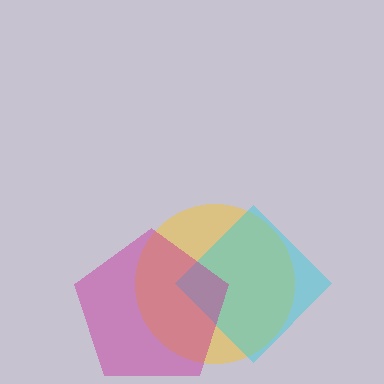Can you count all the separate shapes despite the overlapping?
Yes, there are 3 separate shapes.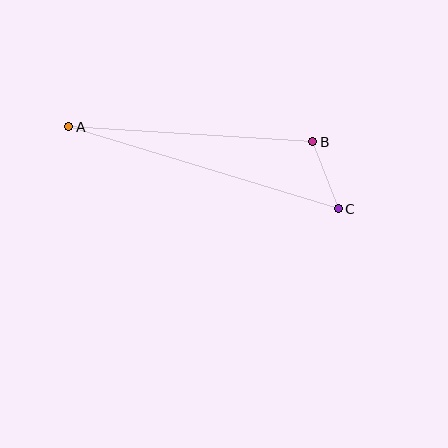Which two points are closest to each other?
Points B and C are closest to each other.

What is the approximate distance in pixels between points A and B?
The distance between A and B is approximately 244 pixels.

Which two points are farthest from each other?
Points A and C are farthest from each other.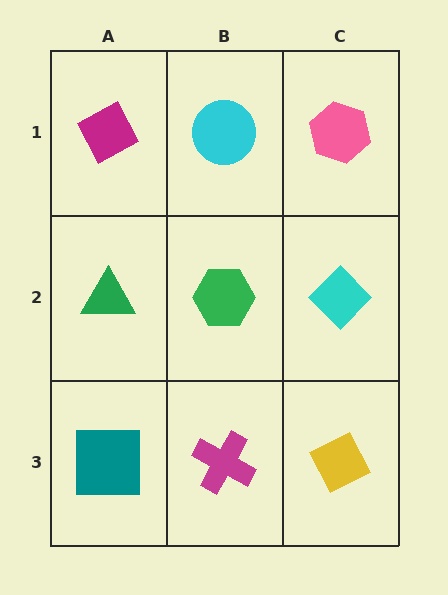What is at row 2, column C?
A cyan diamond.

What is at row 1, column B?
A cyan circle.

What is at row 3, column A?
A teal square.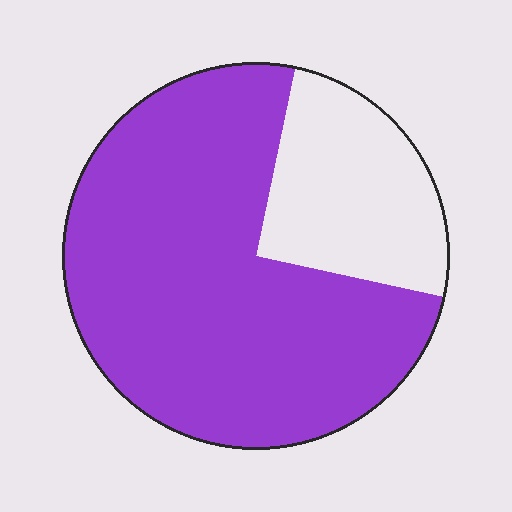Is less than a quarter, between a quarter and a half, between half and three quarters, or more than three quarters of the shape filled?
Between half and three quarters.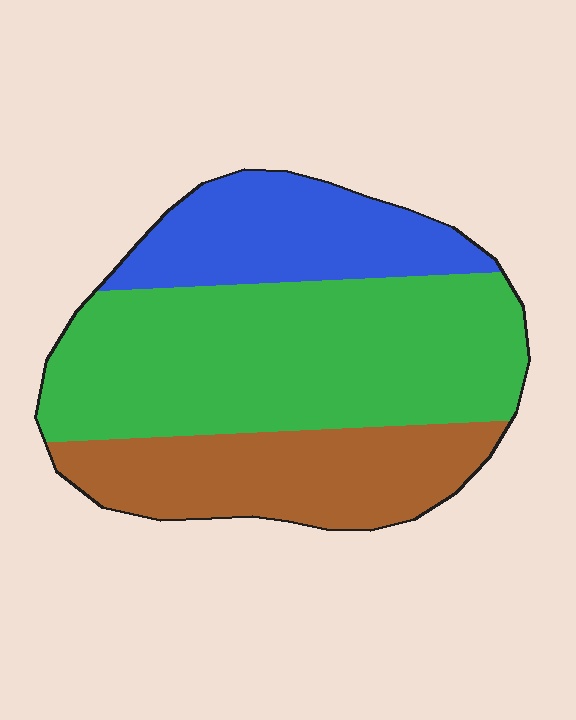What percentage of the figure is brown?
Brown covers roughly 25% of the figure.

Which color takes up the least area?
Blue, at roughly 20%.